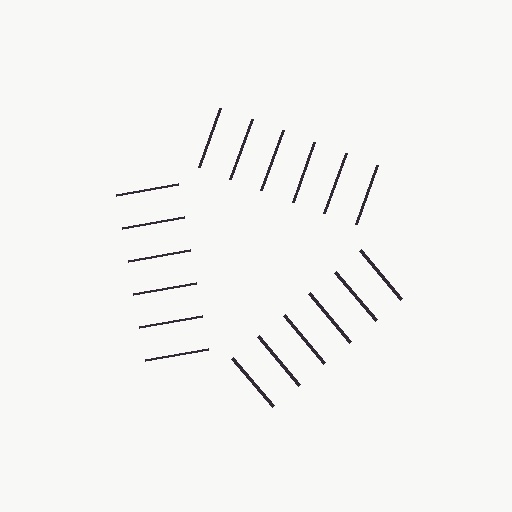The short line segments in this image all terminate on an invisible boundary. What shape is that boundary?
An illusory triangle — the line segments terminate on its edges but no continuous stroke is drawn.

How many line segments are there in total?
18 — 6 along each of the 3 edges.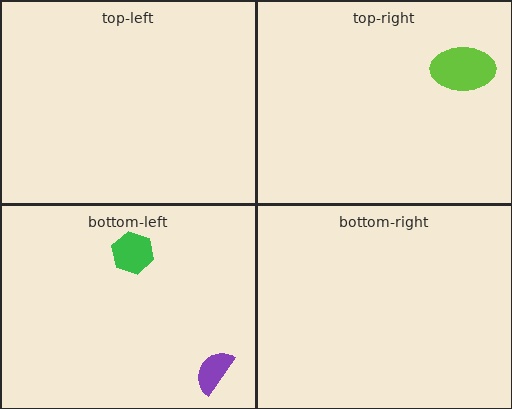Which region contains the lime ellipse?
The top-right region.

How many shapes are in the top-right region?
1.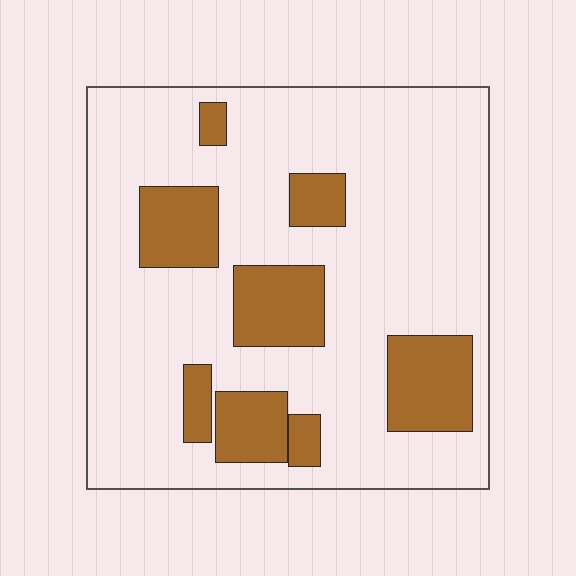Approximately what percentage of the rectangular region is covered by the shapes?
Approximately 20%.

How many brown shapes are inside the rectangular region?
8.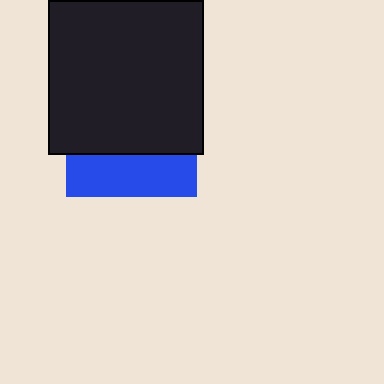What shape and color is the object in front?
The object in front is a black square.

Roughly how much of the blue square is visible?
A small part of it is visible (roughly 32%).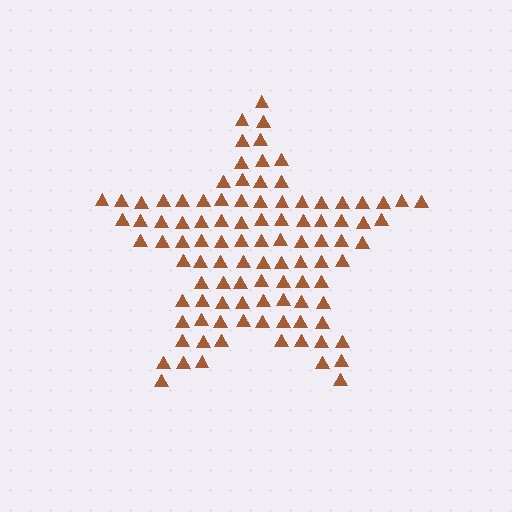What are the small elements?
The small elements are triangles.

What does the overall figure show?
The overall figure shows a star.